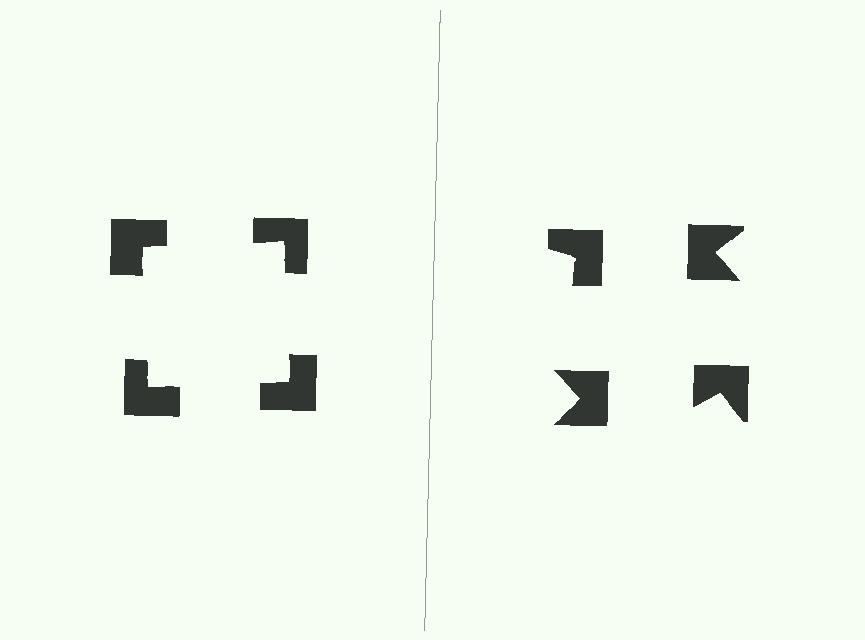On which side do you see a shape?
An illusory square appears on the left side. On the right side the wedge cuts are rotated, so no coherent shape forms.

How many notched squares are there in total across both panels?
8 — 4 on each side.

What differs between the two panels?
The notched squares are positioned identically on both sides; only the wedge orientations differ. On the left they align to a square; on the right they are misaligned.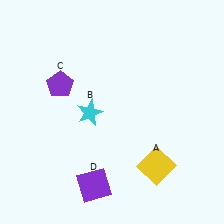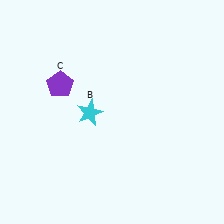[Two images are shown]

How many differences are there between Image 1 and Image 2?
There are 2 differences between the two images.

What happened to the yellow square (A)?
The yellow square (A) was removed in Image 2. It was in the bottom-right area of Image 1.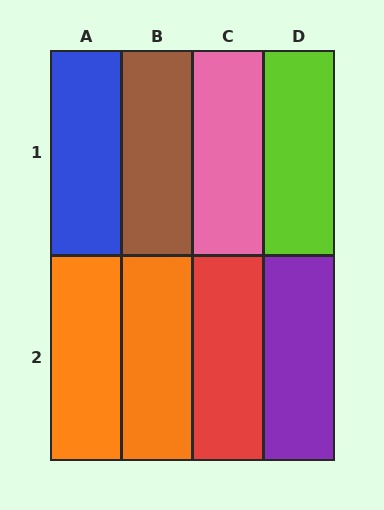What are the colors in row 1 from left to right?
Blue, brown, pink, lime.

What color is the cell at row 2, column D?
Purple.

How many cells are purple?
1 cell is purple.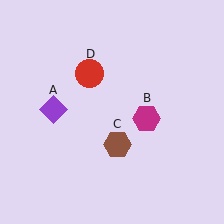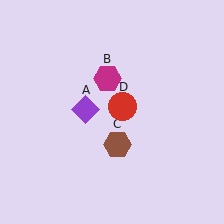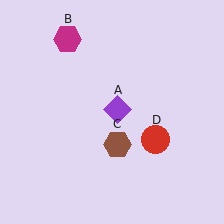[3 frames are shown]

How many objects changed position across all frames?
3 objects changed position: purple diamond (object A), magenta hexagon (object B), red circle (object D).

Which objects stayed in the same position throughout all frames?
Brown hexagon (object C) remained stationary.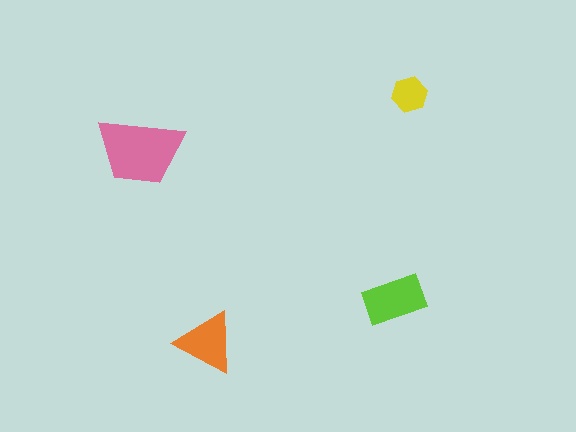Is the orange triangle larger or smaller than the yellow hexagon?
Larger.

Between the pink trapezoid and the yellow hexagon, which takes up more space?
The pink trapezoid.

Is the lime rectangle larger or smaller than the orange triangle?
Larger.